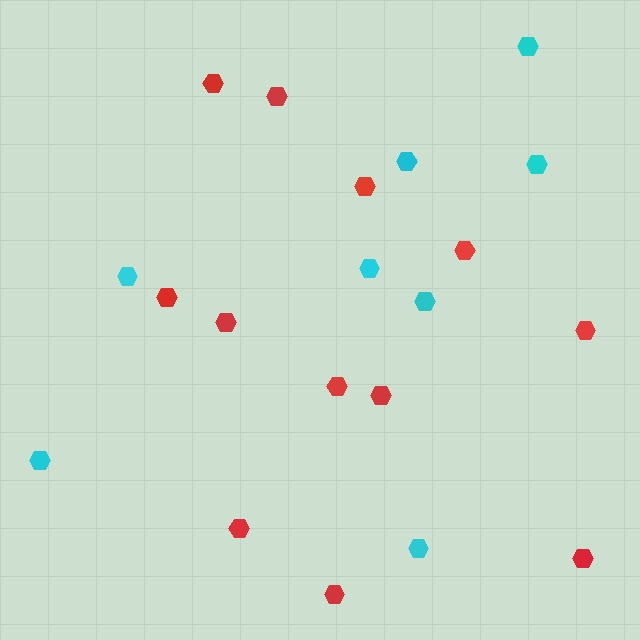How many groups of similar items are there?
There are 2 groups: one group of red hexagons (12) and one group of cyan hexagons (8).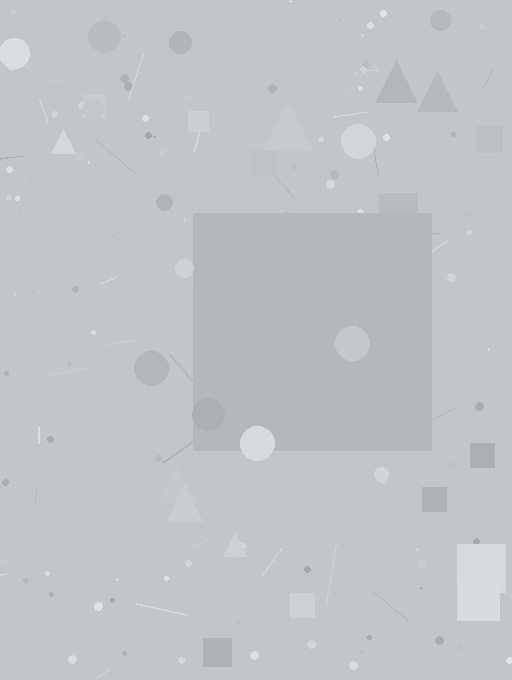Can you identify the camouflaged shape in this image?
The camouflaged shape is a square.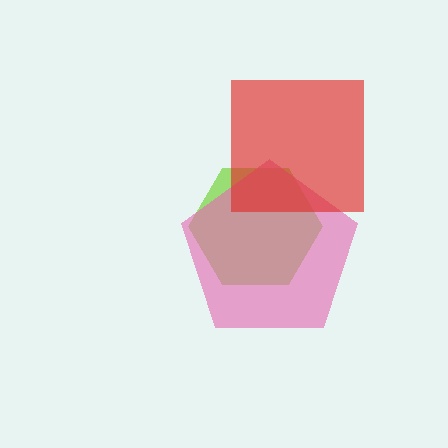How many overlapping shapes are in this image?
There are 3 overlapping shapes in the image.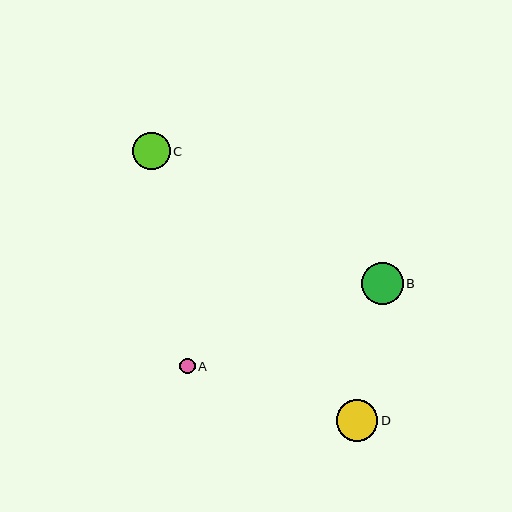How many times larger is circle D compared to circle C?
Circle D is approximately 1.1 times the size of circle C.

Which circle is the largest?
Circle B is the largest with a size of approximately 42 pixels.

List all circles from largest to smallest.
From largest to smallest: B, D, C, A.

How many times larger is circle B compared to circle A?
Circle B is approximately 2.7 times the size of circle A.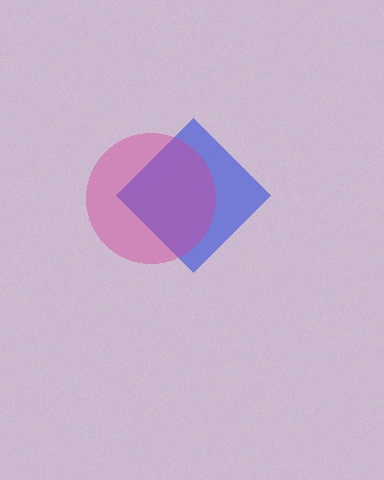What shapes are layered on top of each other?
The layered shapes are: a blue diamond, a magenta circle.